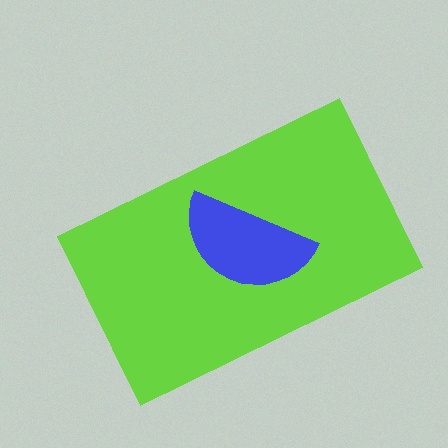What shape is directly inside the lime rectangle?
The blue semicircle.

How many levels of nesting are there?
2.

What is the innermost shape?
The blue semicircle.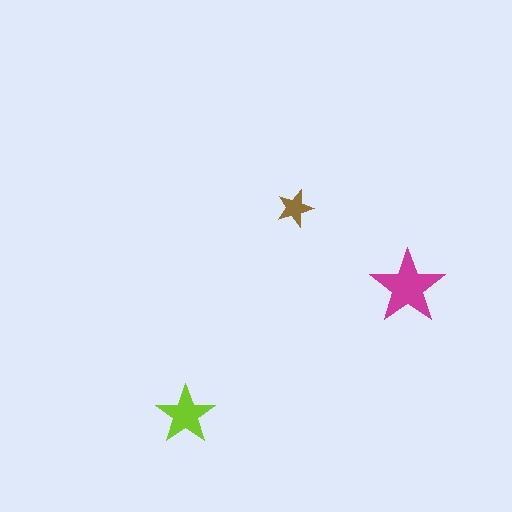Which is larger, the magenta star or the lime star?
The magenta one.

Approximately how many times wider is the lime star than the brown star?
About 1.5 times wider.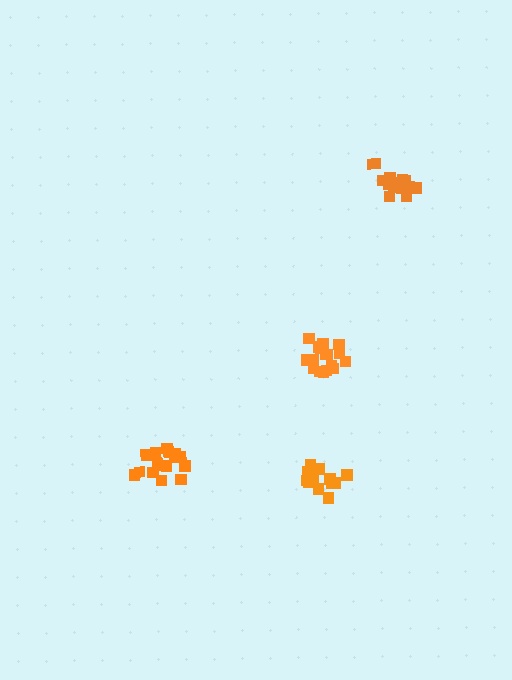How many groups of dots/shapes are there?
There are 4 groups.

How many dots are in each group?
Group 1: 17 dots, Group 2: 12 dots, Group 3: 17 dots, Group 4: 17 dots (63 total).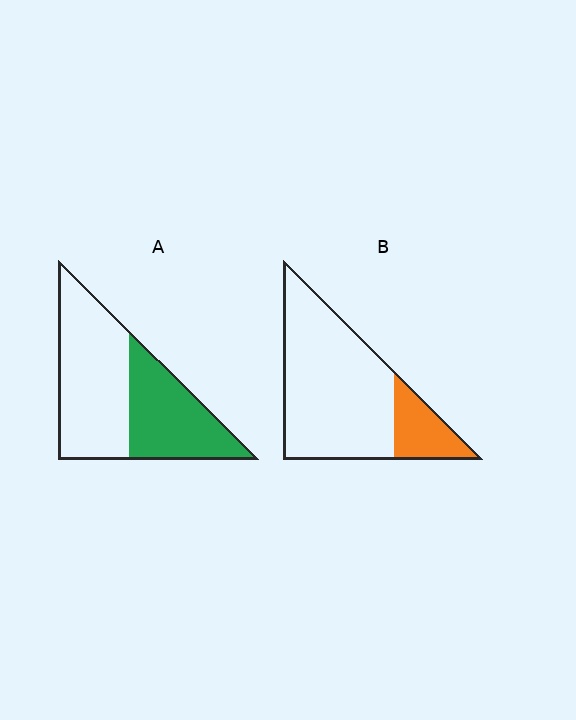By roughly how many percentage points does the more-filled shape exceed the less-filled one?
By roughly 20 percentage points (A over B).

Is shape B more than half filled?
No.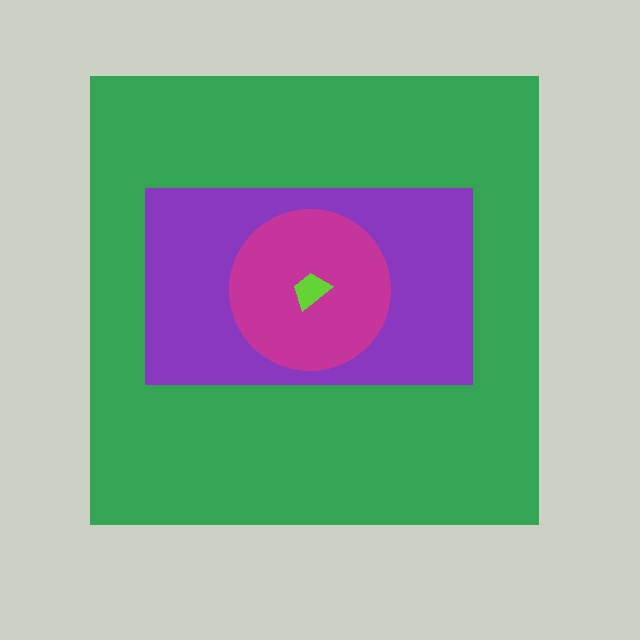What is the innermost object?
The lime trapezoid.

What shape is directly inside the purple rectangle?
The magenta circle.